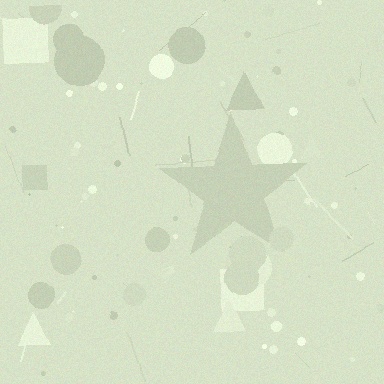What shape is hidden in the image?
A star is hidden in the image.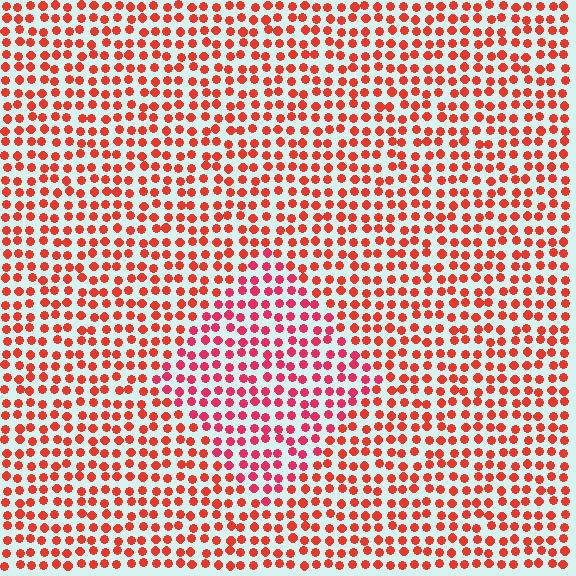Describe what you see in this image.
The image is filled with small red elements in a uniform arrangement. A diamond-shaped region is visible where the elements are tinted to a slightly different hue, forming a subtle color boundary.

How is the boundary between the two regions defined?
The boundary is defined purely by a slight shift in hue (about 21 degrees). Spacing, size, and orientation are identical on both sides.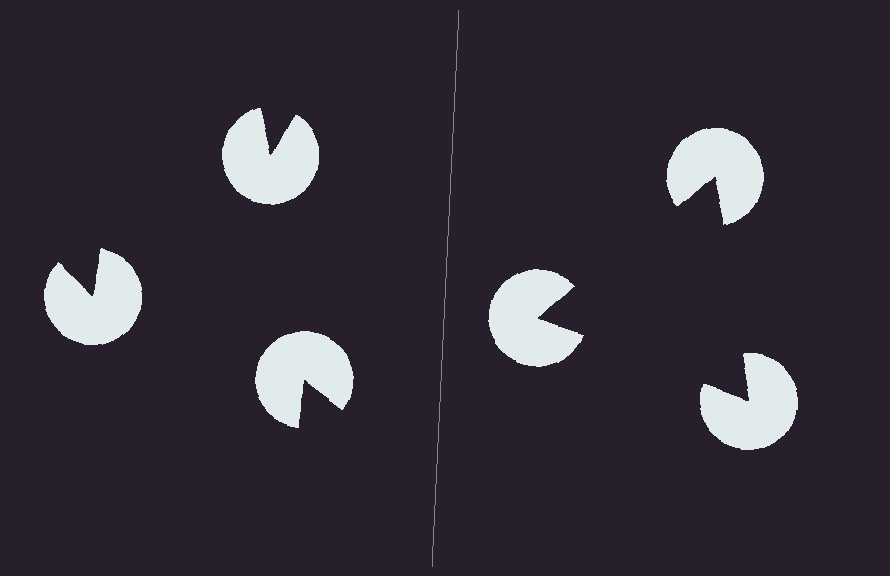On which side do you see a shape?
An illusory triangle appears on the right side. On the left side the wedge cuts are rotated, so no coherent shape forms.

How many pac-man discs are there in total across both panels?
6 — 3 on each side.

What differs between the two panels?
The pac-man discs are positioned identically on both sides; only the wedge orientations differ. On the right they align to a triangle; on the left they are misaligned.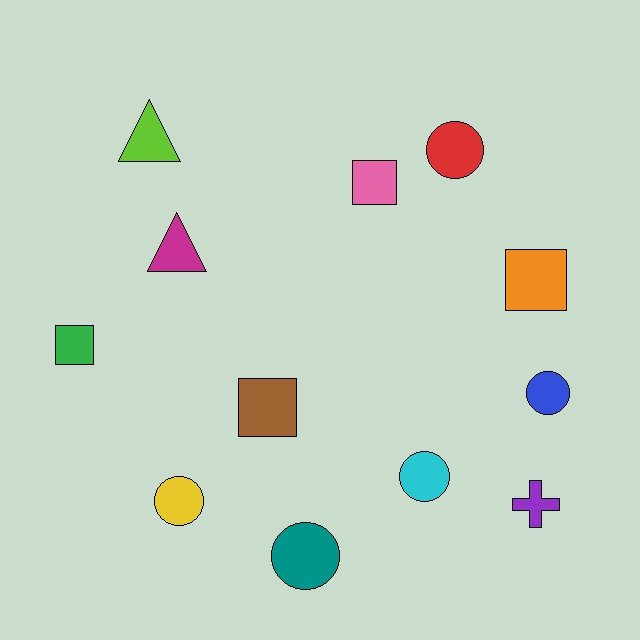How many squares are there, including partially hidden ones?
There are 4 squares.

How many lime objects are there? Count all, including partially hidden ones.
There is 1 lime object.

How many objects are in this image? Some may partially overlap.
There are 12 objects.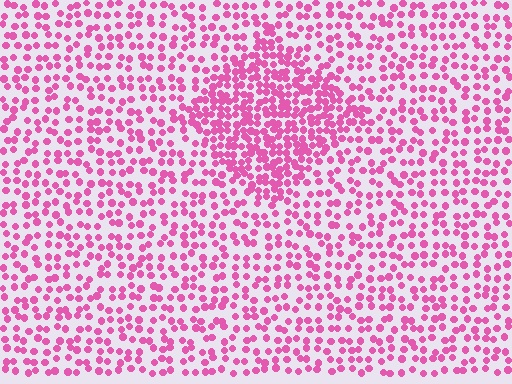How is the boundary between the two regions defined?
The boundary is defined by a change in element density (approximately 2.0x ratio). All elements are the same color, size, and shape.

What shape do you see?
I see a diamond.